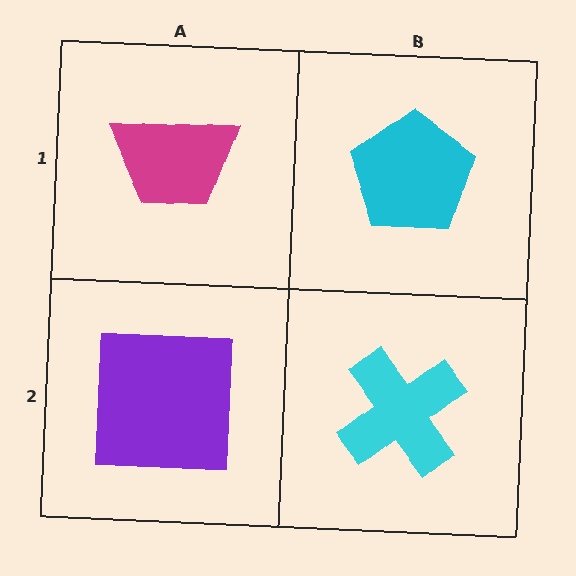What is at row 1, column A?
A magenta trapezoid.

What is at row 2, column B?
A cyan cross.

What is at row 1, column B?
A cyan pentagon.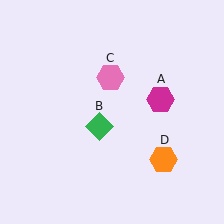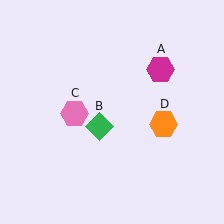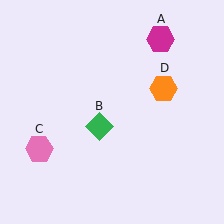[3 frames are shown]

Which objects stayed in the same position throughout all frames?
Green diamond (object B) remained stationary.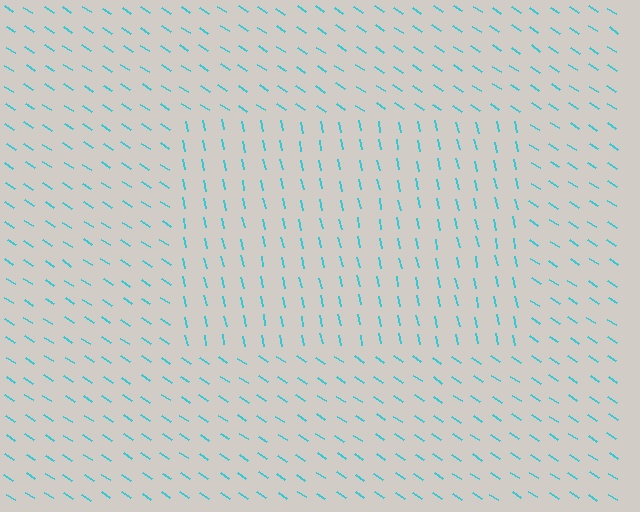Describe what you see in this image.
The image is filled with small cyan line segments. A rectangle region in the image has lines oriented differently from the surrounding lines, creating a visible texture boundary.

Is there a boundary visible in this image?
Yes, there is a texture boundary formed by a change in line orientation.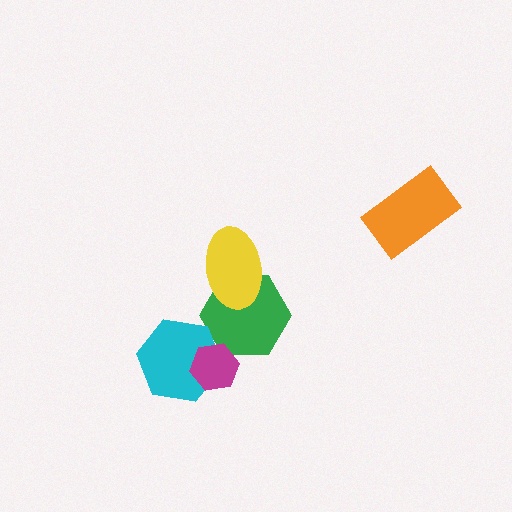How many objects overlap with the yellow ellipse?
1 object overlaps with the yellow ellipse.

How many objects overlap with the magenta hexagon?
2 objects overlap with the magenta hexagon.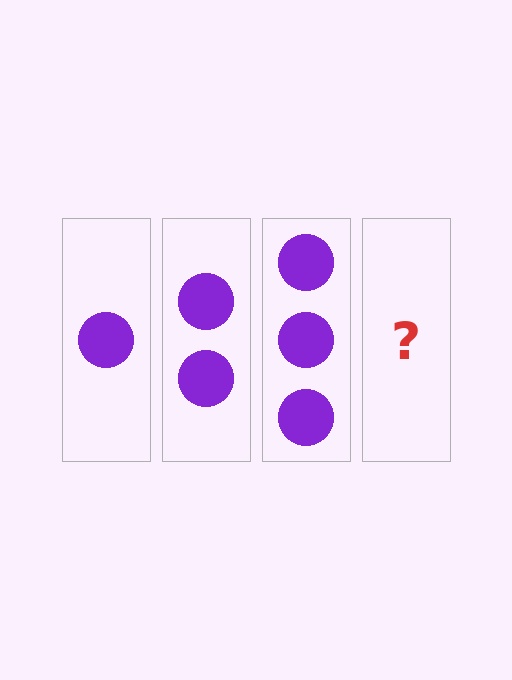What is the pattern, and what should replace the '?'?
The pattern is that each step adds one more circle. The '?' should be 4 circles.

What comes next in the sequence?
The next element should be 4 circles.